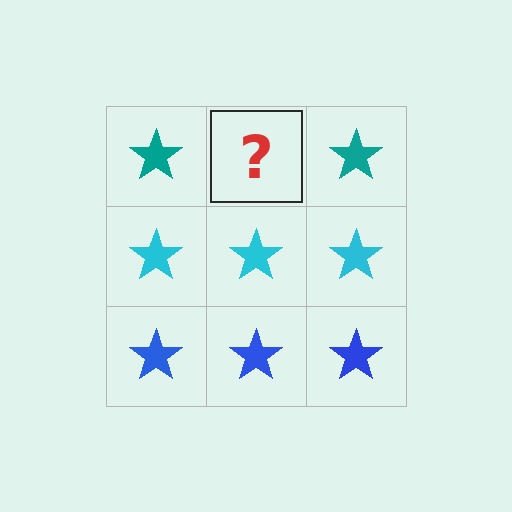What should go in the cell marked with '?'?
The missing cell should contain a teal star.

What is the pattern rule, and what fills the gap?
The rule is that each row has a consistent color. The gap should be filled with a teal star.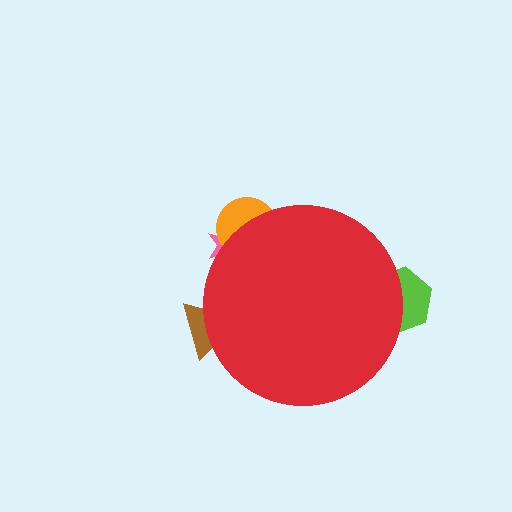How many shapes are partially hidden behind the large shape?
4 shapes are partially hidden.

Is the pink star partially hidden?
Yes, the pink star is partially hidden behind the red circle.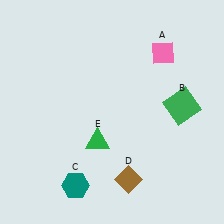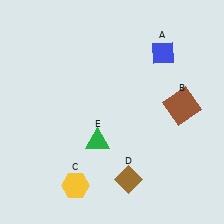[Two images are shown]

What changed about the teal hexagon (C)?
In Image 1, C is teal. In Image 2, it changed to yellow.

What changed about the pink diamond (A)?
In Image 1, A is pink. In Image 2, it changed to blue.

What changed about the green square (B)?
In Image 1, B is green. In Image 2, it changed to brown.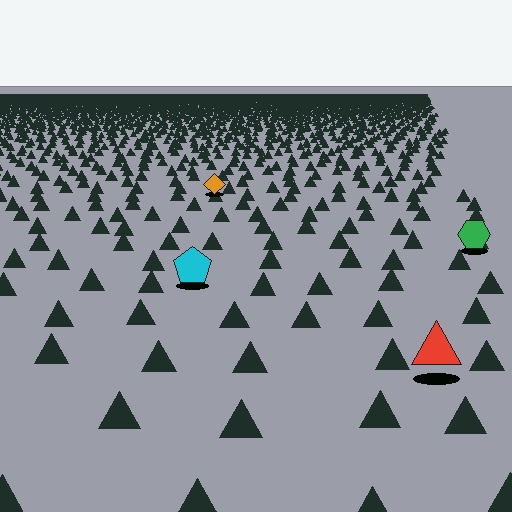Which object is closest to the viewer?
The red triangle is closest. The texture marks near it are larger and more spread out.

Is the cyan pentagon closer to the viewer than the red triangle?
No. The red triangle is closer — you can tell from the texture gradient: the ground texture is coarser near it.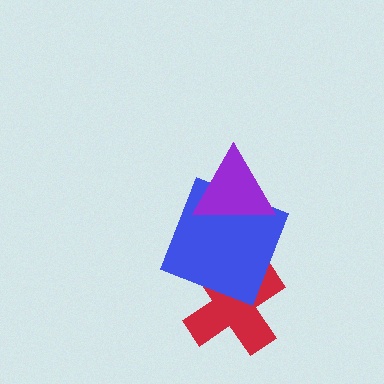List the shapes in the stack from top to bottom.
From top to bottom: the purple triangle, the blue square, the red cross.